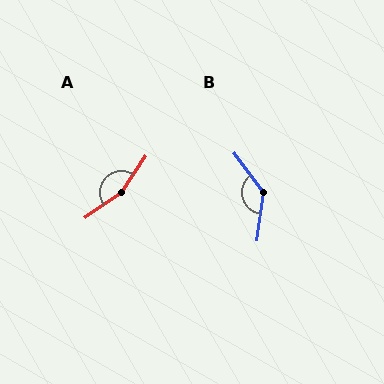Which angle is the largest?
A, at approximately 159 degrees.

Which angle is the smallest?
B, at approximately 136 degrees.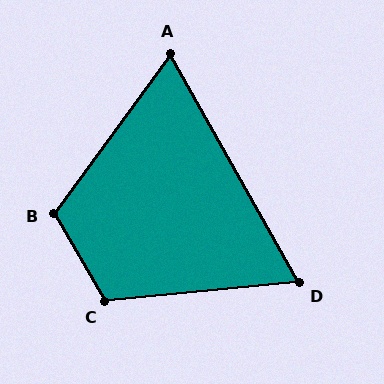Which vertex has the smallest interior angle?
A, at approximately 65 degrees.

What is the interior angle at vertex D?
Approximately 66 degrees (acute).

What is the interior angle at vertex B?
Approximately 114 degrees (obtuse).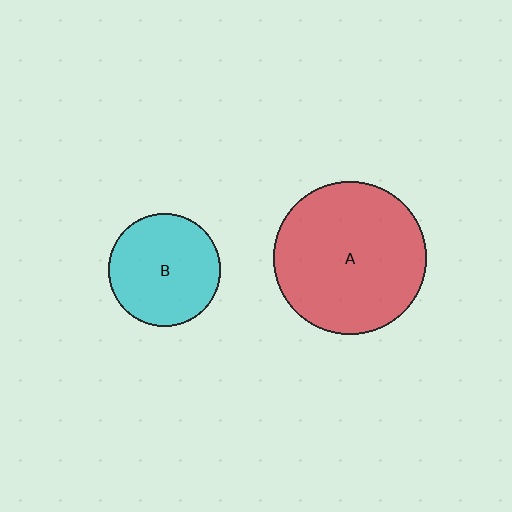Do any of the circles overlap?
No, none of the circles overlap.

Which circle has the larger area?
Circle A (red).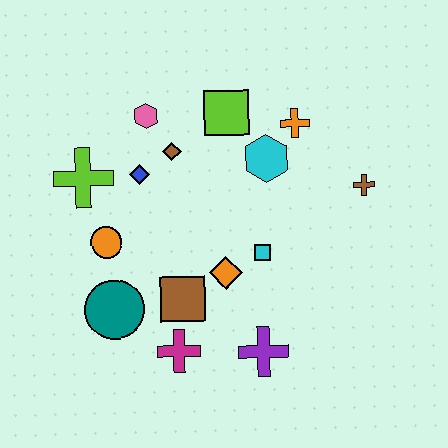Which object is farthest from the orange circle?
The brown cross is farthest from the orange circle.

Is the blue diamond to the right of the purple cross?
No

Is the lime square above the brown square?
Yes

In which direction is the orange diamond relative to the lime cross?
The orange diamond is to the right of the lime cross.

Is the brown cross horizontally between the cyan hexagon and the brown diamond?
No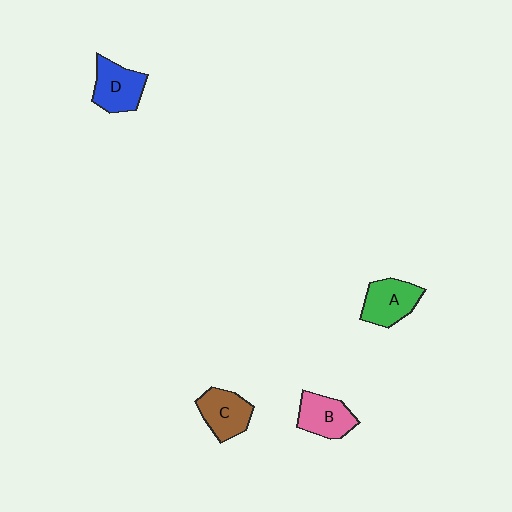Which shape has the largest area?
Shape A (green).